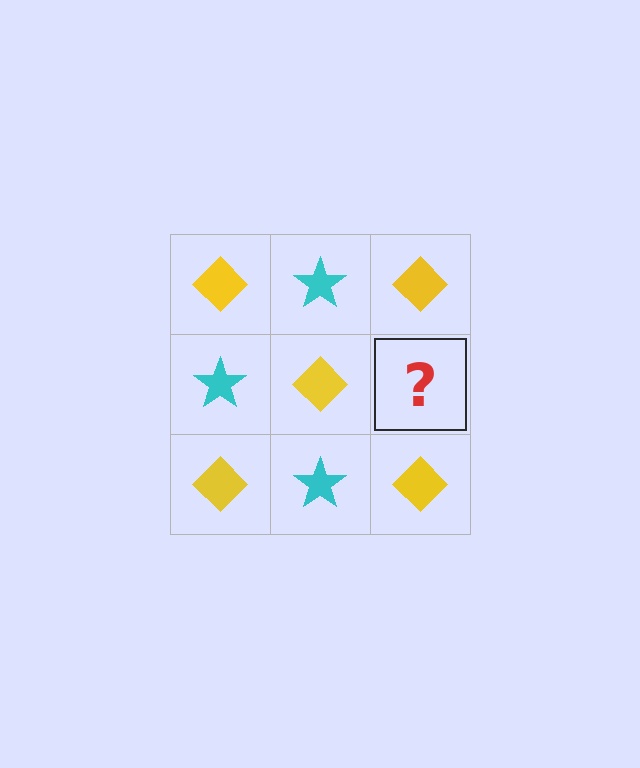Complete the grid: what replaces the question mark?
The question mark should be replaced with a cyan star.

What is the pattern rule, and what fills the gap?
The rule is that it alternates yellow diamond and cyan star in a checkerboard pattern. The gap should be filled with a cyan star.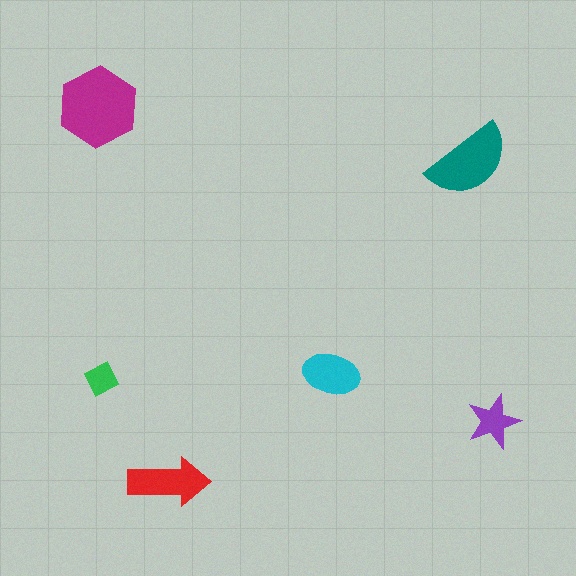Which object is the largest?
The magenta hexagon.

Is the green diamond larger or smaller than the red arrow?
Smaller.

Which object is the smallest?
The green diamond.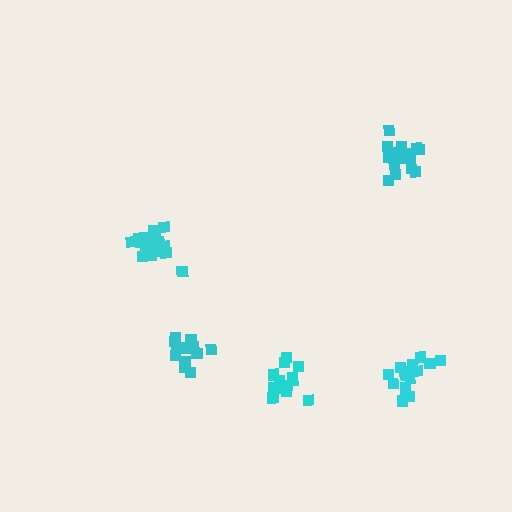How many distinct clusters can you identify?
There are 5 distinct clusters.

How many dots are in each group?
Group 1: 19 dots, Group 2: 15 dots, Group 3: 18 dots, Group 4: 14 dots, Group 5: 14 dots (80 total).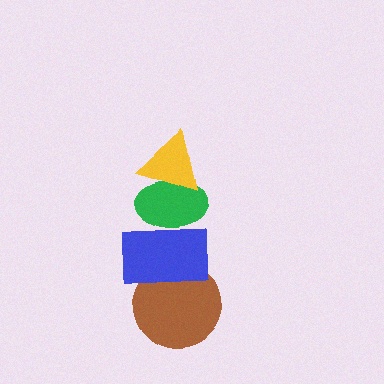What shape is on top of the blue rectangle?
The green ellipse is on top of the blue rectangle.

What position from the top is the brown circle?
The brown circle is 4th from the top.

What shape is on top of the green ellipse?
The yellow triangle is on top of the green ellipse.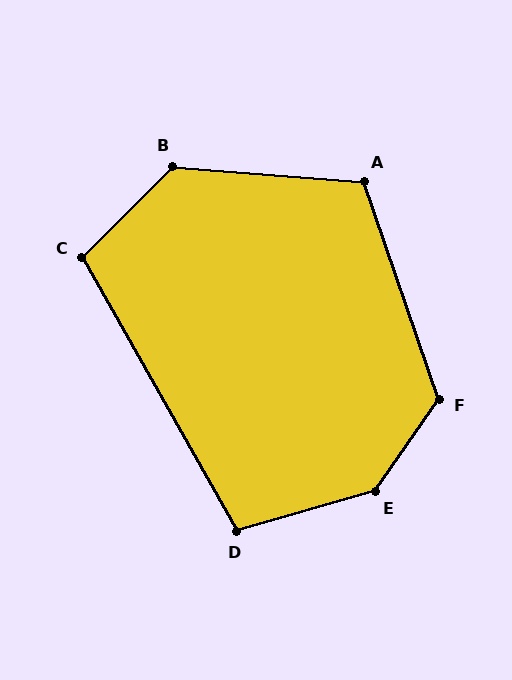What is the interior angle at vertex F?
Approximately 126 degrees (obtuse).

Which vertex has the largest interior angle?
E, at approximately 141 degrees.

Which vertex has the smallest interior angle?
D, at approximately 103 degrees.